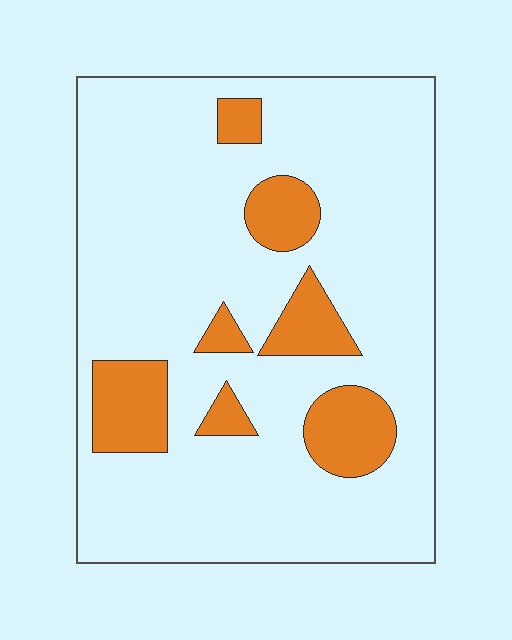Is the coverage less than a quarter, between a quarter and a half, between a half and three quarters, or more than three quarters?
Less than a quarter.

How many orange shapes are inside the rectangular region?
7.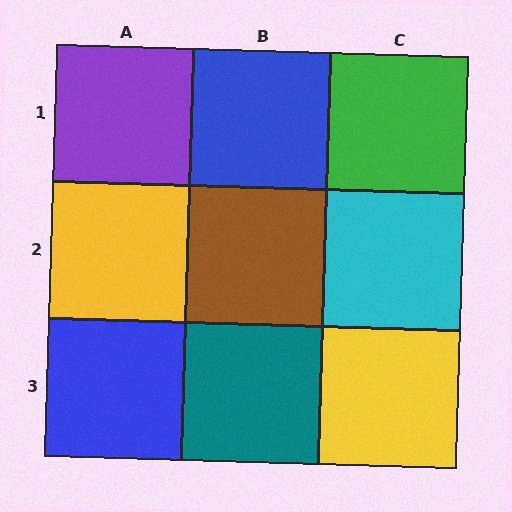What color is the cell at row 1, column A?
Purple.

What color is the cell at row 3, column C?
Yellow.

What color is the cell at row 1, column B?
Blue.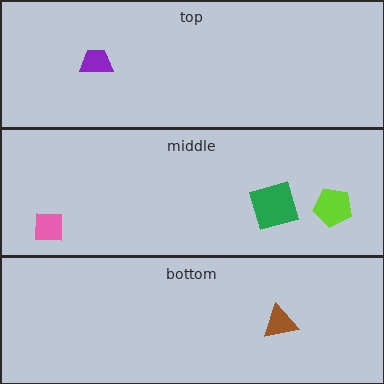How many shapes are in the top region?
1.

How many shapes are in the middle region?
3.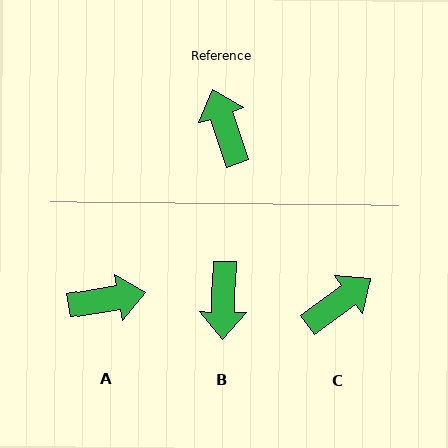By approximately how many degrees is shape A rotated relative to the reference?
Approximately 99 degrees clockwise.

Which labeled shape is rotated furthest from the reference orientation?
B, about 160 degrees away.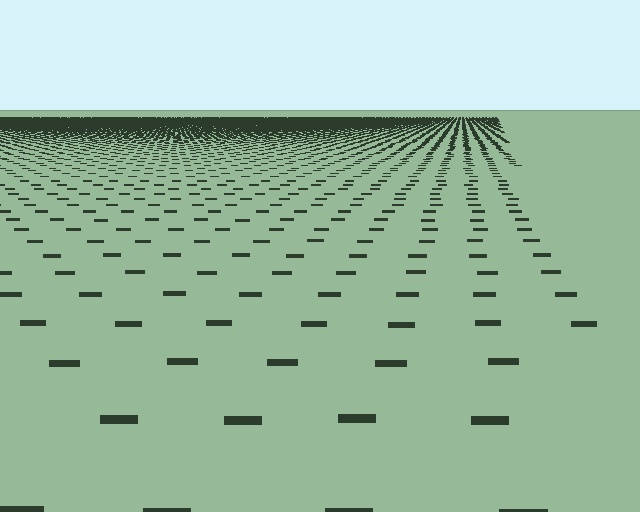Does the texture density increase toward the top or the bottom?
Density increases toward the top.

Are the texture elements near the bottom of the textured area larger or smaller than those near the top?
Larger. Near the bottom, elements are closer to the viewer and appear at a bigger on-screen size.